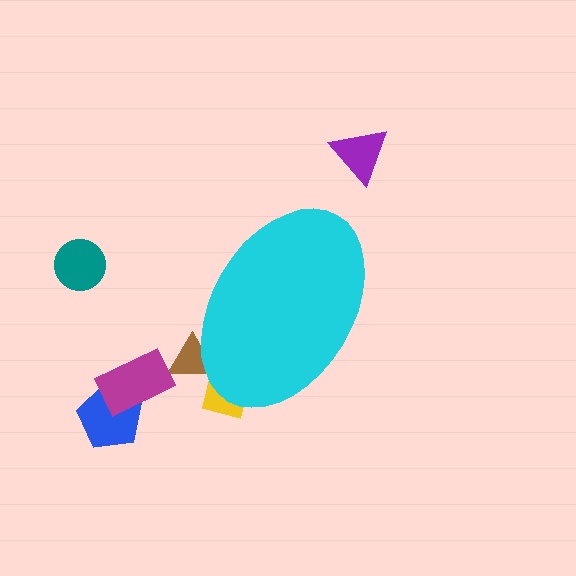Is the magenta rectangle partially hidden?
No, the magenta rectangle is fully visible.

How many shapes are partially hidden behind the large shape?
2 shapes are partially hidden.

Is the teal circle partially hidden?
No, the teal circle is fully visible.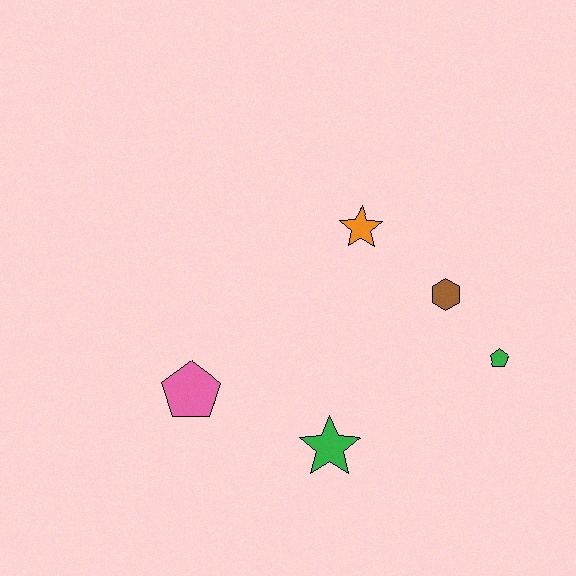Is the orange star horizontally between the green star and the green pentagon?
Yes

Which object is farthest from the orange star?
The pink pentagon is farthest from the orange star.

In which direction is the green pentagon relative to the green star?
The green pentagon is to the right of the green star.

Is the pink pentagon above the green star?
Yes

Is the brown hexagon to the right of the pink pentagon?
Yes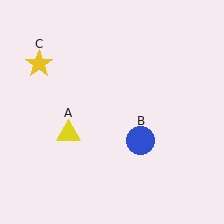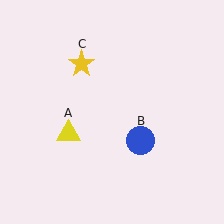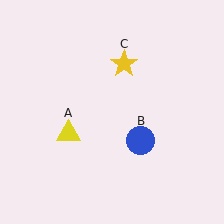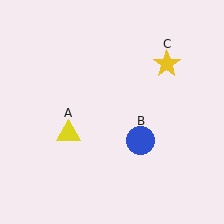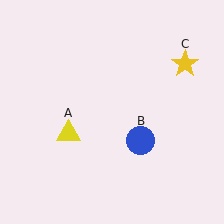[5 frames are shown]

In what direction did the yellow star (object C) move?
The yellow star (object C) moved right.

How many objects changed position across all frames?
1 object changed position: yellow star (object C).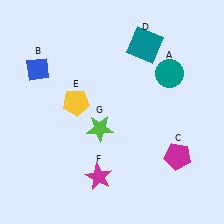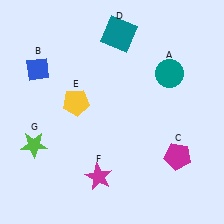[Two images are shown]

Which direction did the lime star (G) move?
The lime star (G) moved left.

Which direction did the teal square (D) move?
The teal square (D) moved left.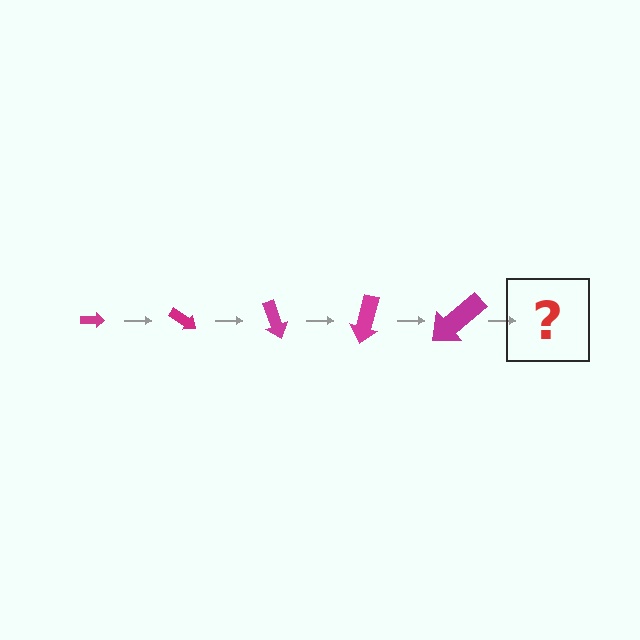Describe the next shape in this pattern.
It should be an arrow, larger than the previous one and rotated 175 degrees from the start.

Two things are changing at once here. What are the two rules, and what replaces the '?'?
The two rules are that the arrow grows larger each step and it rotates 35 degrees each step. The '?' should be an arrow, larger than the previous one and rotated 175 degrees from the start.